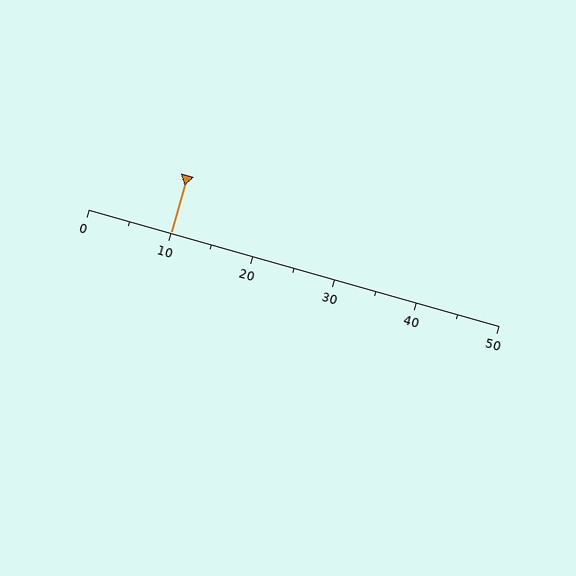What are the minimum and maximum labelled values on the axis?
The axis runs from 0 to 50.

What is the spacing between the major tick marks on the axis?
The major ticks are spaced 10 apart.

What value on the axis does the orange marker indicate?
The marker indicates approximately 10.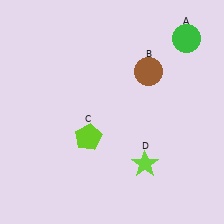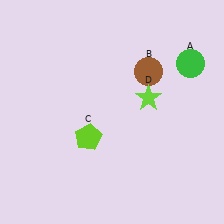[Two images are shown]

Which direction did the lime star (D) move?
The lime star (D) moved up.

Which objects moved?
The objects that moved are: the green circle (A), the lime star (D).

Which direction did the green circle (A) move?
The green circle (A) moved down.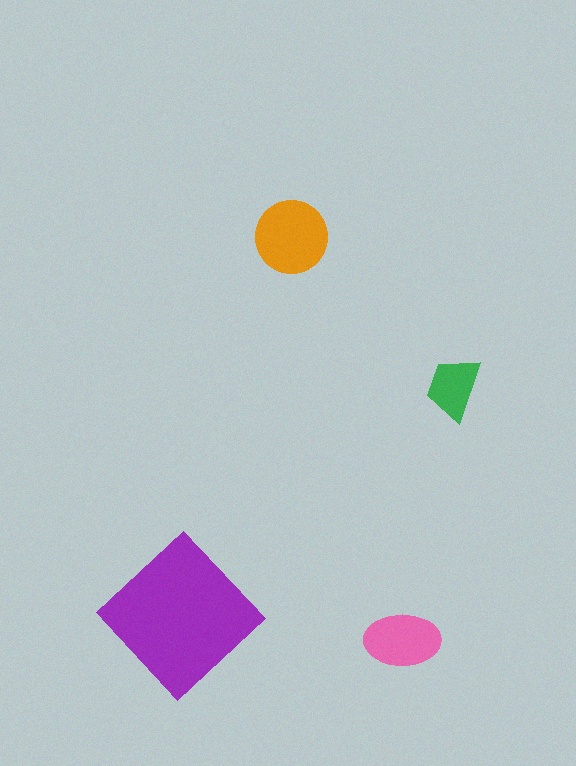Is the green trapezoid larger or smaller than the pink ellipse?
Smaller.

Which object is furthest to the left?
The purple diamond is leftmost.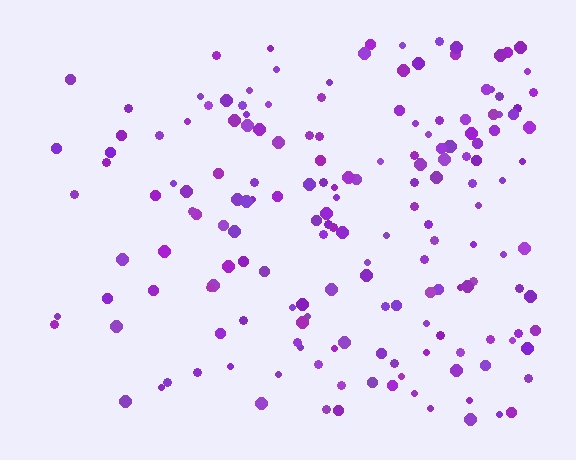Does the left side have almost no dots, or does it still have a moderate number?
Still a moderate number, just noticeably fewer than the right.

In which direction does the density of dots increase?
From left to right, with the right side densest.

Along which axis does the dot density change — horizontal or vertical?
Horizontal.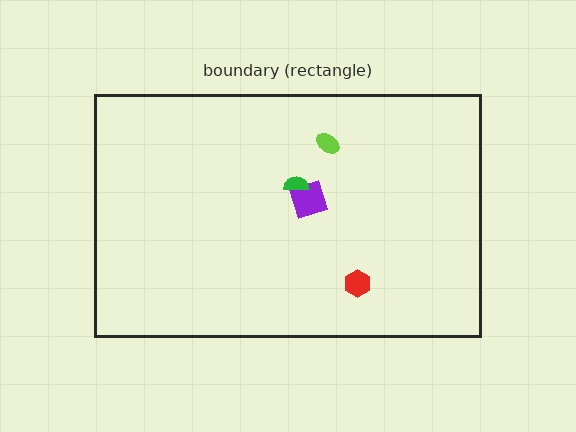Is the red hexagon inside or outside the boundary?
Inside.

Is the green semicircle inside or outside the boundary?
Inside.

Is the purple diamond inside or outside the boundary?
Inside.